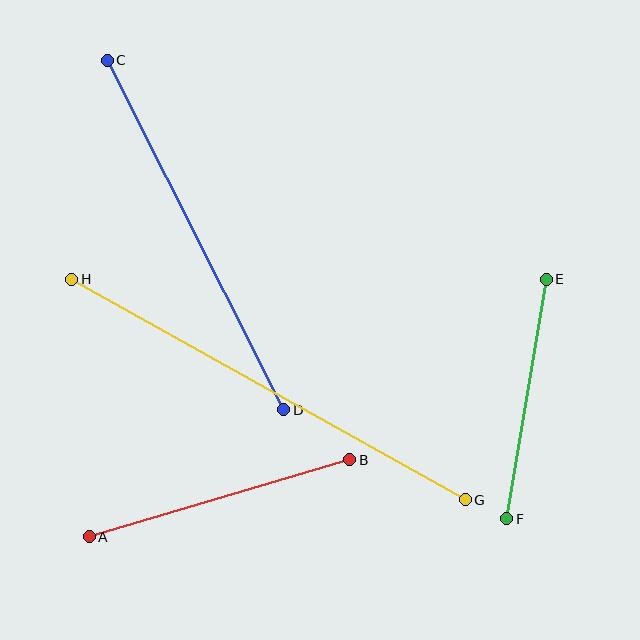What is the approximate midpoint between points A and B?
The midpoint is at approximately (220, 498) pixels.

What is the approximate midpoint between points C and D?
The midpoint is at approximately (196, 235) pixels.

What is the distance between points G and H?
The distance is approximately 451 pixels.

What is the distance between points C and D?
The distance is approximately 392 pixels.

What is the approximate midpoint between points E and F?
The midpoint is at approximately (526, 399) pixels.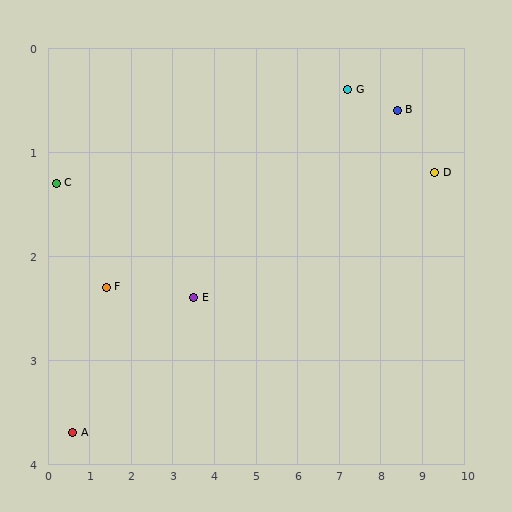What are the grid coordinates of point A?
Point A is at approximately (0.6, 3.7).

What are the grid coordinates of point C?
Point C is at approximately (0.2, 1.3).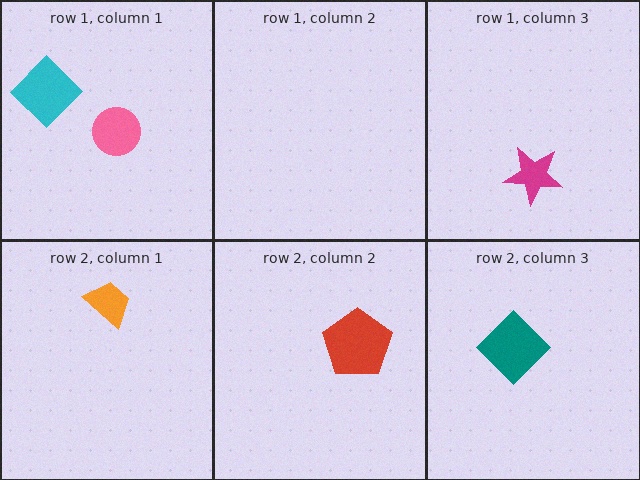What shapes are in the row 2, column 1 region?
The orange trapezoid.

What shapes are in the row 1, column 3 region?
The magenta star.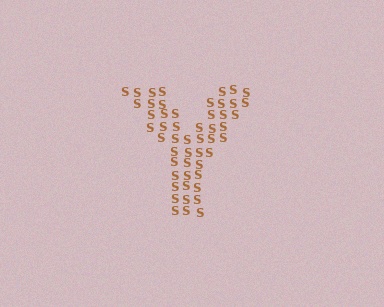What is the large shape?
The large shape is the letter Y.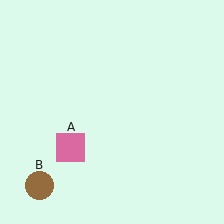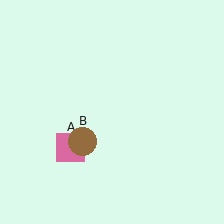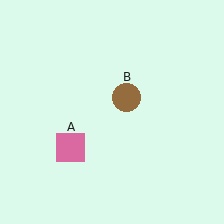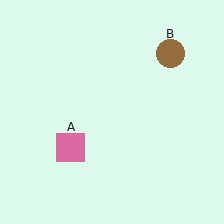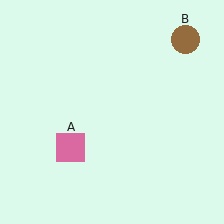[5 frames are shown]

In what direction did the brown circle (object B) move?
The brown circle (object B) moved up and to the right.